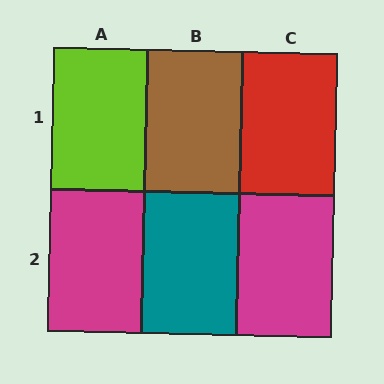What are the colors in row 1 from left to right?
Lime, brown, red.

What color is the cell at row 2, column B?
Teal.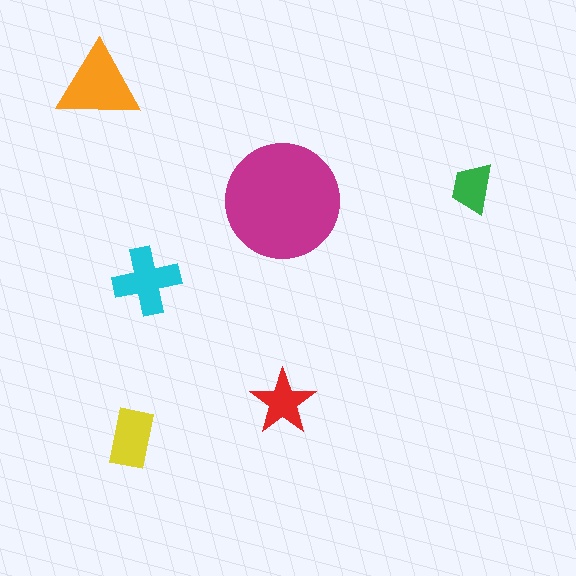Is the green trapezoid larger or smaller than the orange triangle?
Smaller.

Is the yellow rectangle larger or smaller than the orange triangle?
Smaller.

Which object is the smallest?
The green trapezoid.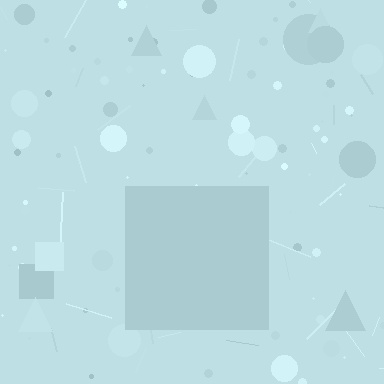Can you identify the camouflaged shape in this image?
The camouflaged shape is a square.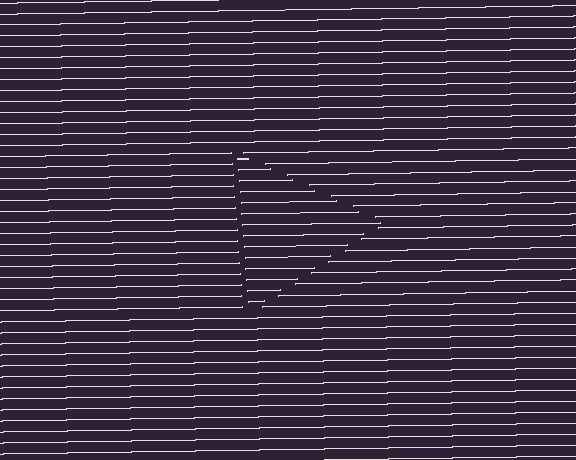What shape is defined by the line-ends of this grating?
An illusory triangle. The interior of the shape contains the same grating, shifted by half a period — the contour is defined by the phase discontinuity where line-ends from the inner and outer gratings abut.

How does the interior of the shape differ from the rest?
The interior of the shape contains the same grating, shifted by half a period — the contour is defined by the phase discontinuity where line-ends from the inner and outer gratings abut.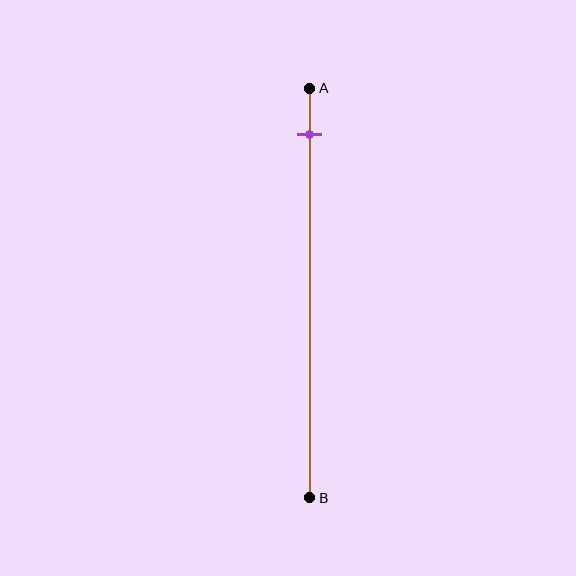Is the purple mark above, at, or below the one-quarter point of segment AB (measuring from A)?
The purple mark is above the one-quarter point of segment AB.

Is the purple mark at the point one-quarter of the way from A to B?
No, the mark is at about 10% from A, not at the 25% one-quarter point.